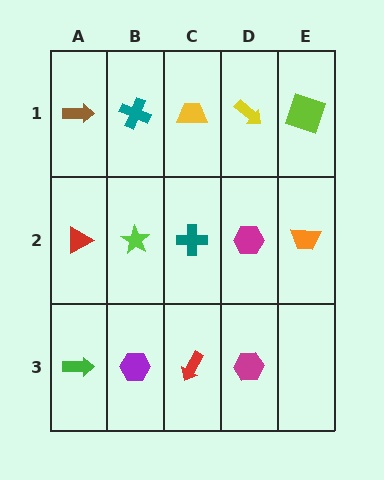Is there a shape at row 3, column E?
No, that cell is empty.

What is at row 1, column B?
A teal cross.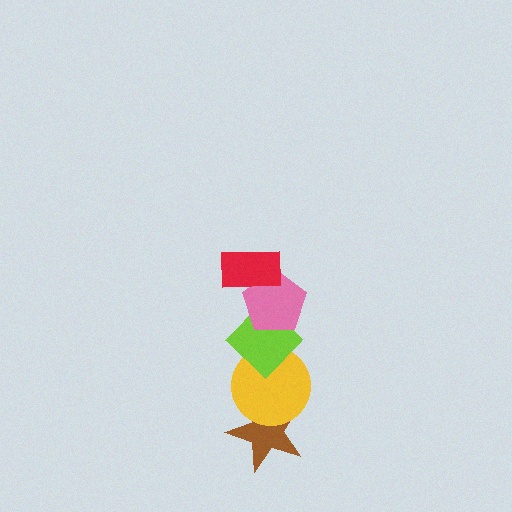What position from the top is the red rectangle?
The red rectangle is 1st from the top.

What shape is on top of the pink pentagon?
The red rectangle is on top of the pink pentagon.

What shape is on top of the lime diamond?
The pink pentagon is on top of the lime diamond.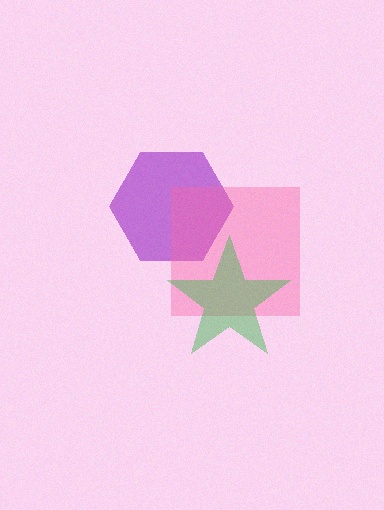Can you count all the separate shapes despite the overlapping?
Yes, there are 3 separate shapes.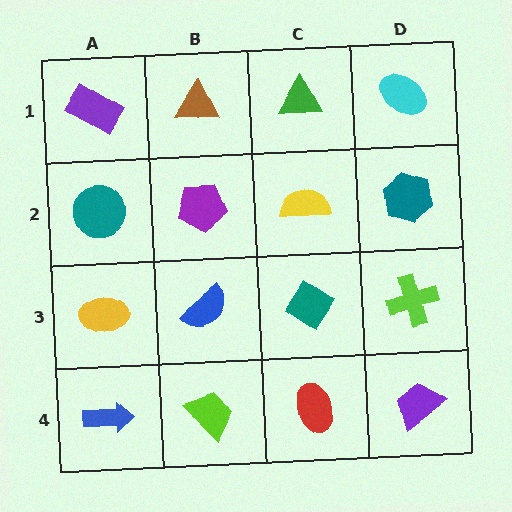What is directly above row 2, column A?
A purple rectangle.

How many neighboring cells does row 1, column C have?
3.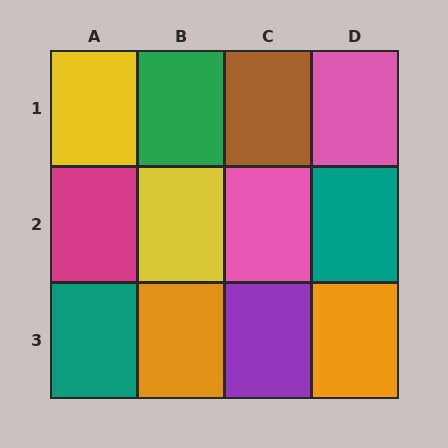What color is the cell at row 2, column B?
Yellow.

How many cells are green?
1 cell is green.